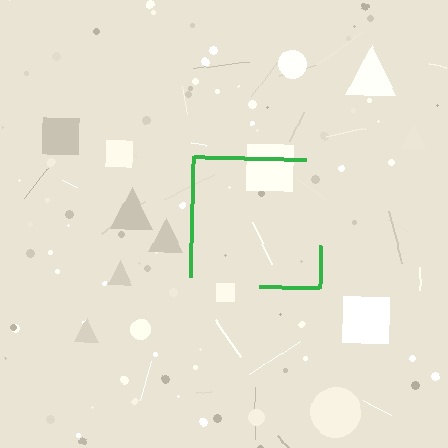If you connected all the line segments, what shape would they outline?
They would outline a square.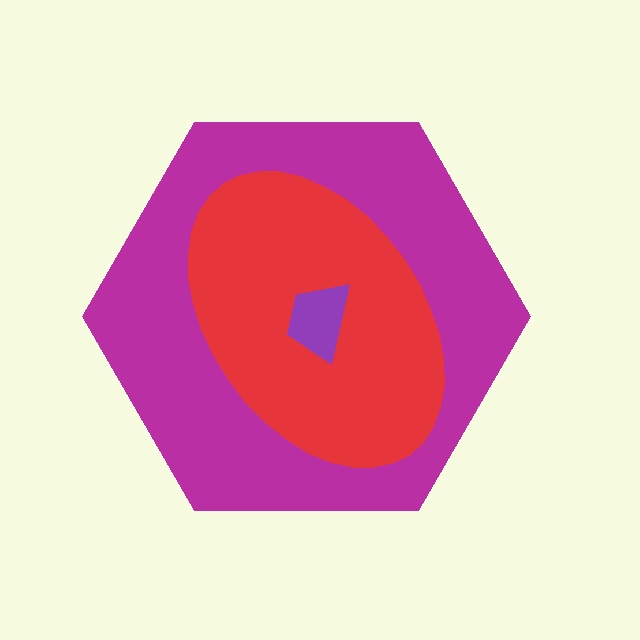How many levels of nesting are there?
3.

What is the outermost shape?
The magenta hexagon.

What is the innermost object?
The purple trapezoid.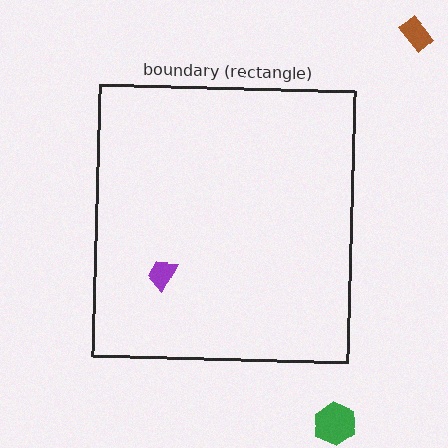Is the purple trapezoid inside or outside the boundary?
Inside.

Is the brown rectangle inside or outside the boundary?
Outside.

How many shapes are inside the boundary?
1 inside, 2 outside.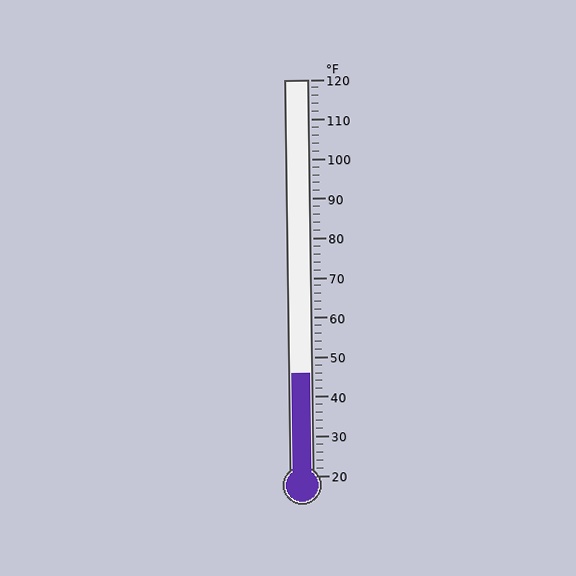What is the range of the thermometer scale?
The thermometer scale ranges from 20°F to 120°F.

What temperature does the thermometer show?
The thermometer shows approximately 46°F.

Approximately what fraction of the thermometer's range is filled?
The thermometer is filled to approximately 25% of its range.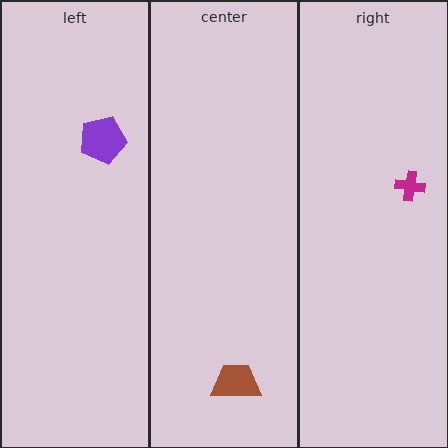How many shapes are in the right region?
1.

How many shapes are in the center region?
1.